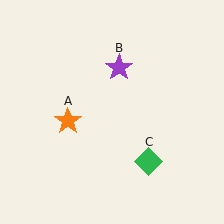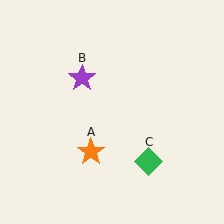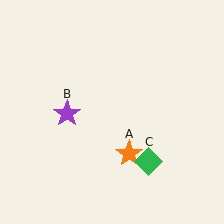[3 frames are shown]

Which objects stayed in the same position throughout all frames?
Green diamond (object C) remained stationary.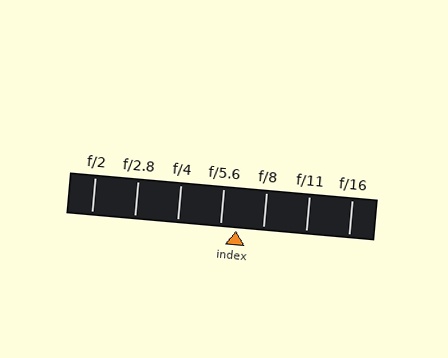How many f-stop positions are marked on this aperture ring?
There are 7 f-stop positions marked.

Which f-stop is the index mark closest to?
The index mark is closest to f/5.6.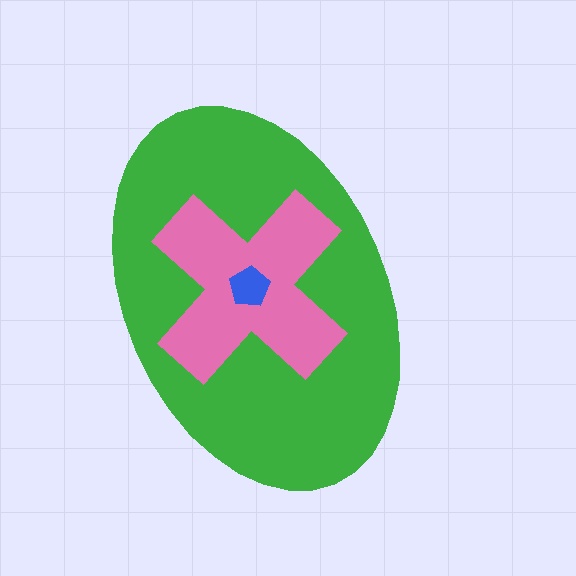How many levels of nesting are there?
3.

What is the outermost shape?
The green ellipse.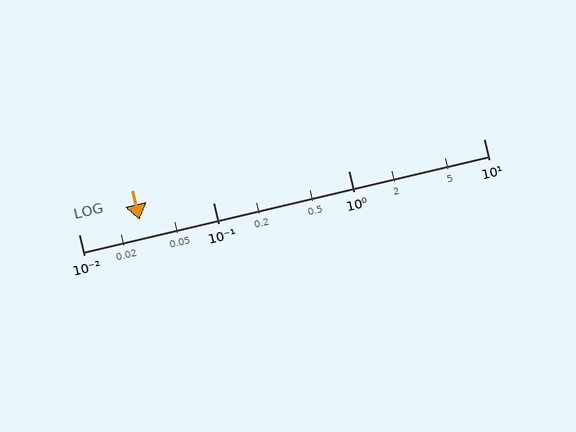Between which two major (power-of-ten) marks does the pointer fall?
The pointer is between 0.01 and 0.1.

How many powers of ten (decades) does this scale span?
The scale spans 3 decades, from 0.01 to 10.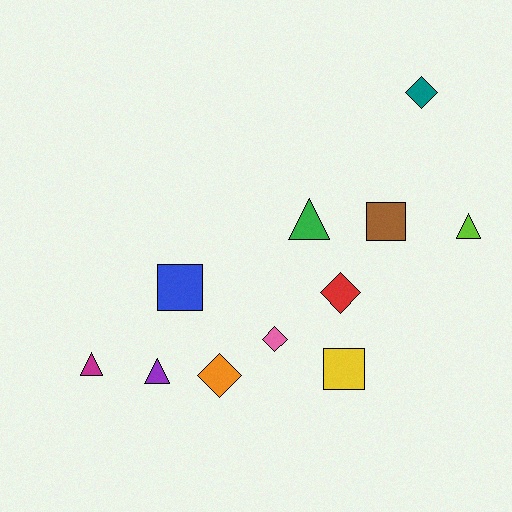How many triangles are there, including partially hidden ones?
There are 4 triangles.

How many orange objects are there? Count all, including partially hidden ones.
There is 1 orange object.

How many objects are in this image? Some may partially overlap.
There are 11 objects.